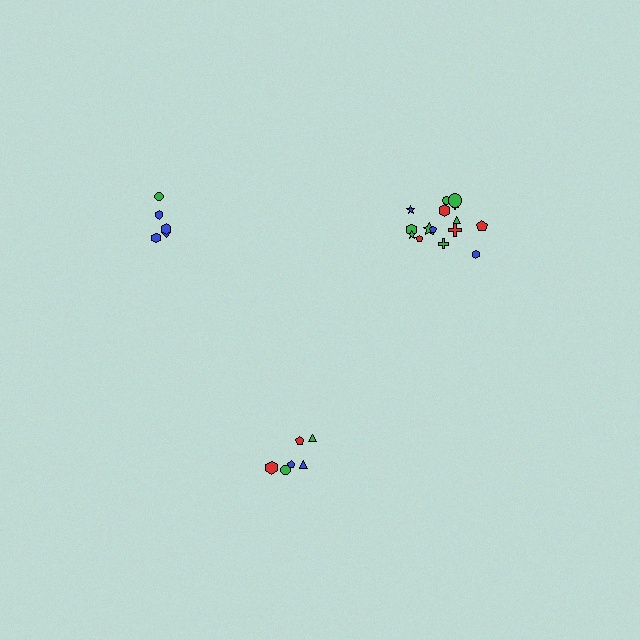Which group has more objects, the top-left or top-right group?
The top-right group.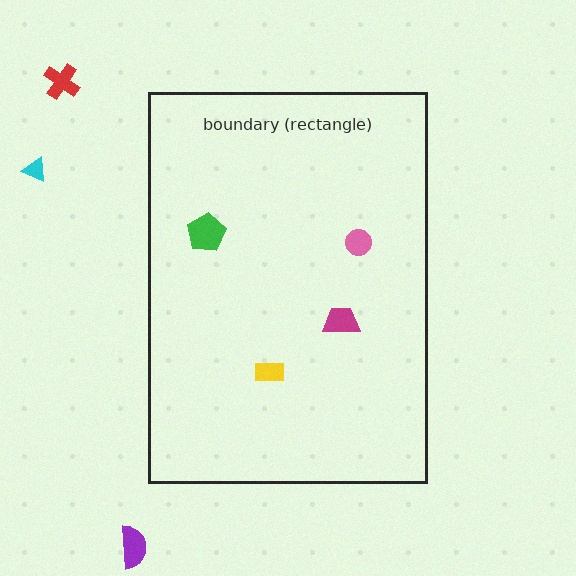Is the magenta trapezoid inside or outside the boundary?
Inside.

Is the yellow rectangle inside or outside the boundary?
Inside.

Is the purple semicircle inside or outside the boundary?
Outside.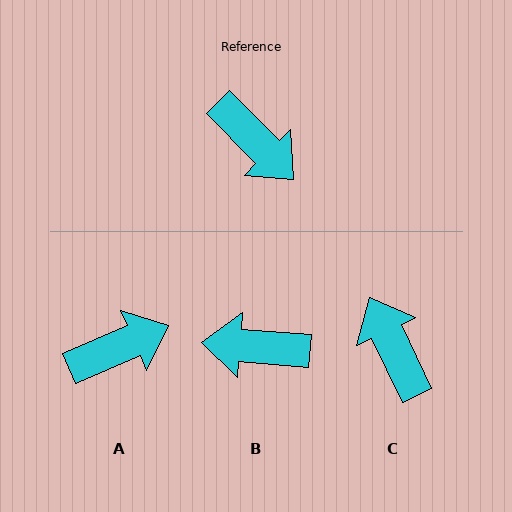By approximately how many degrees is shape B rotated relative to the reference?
Approximately 139 degrees clockwise.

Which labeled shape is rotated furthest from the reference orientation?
C, about 161 degrees away.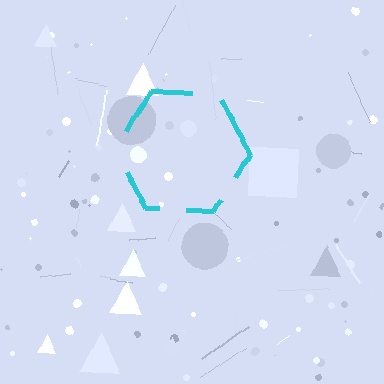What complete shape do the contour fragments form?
The contour fragments form a hexagon.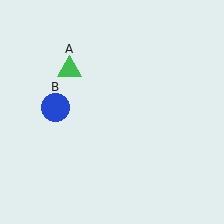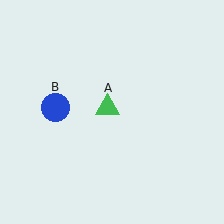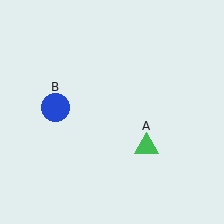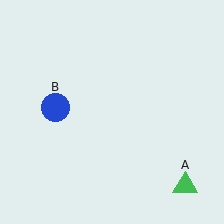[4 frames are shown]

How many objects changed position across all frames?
1 object changed position: green triangle (object A).